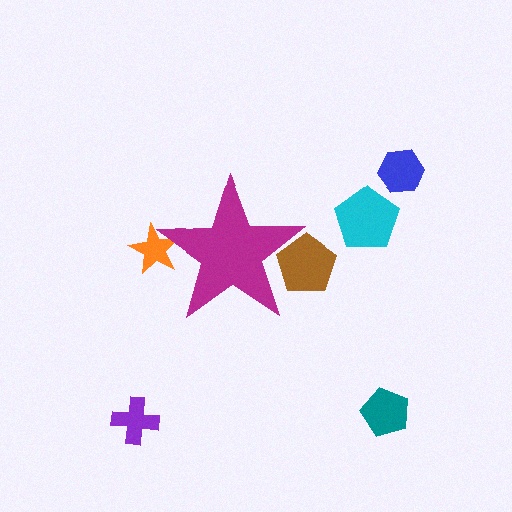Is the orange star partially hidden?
Yes, the orange star is partially hidden behind the magenta star.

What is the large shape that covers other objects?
A magenta star.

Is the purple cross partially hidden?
No, the purple cross is fully visible.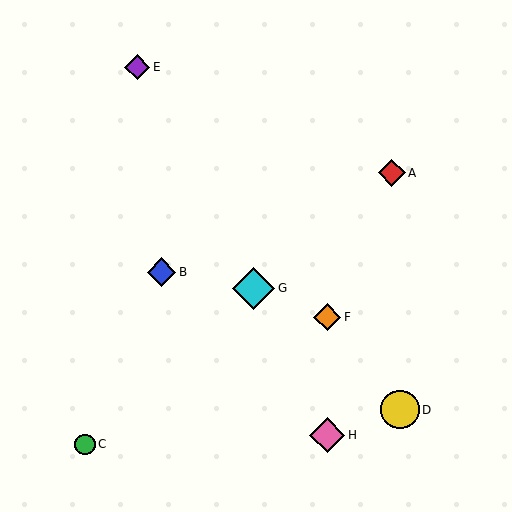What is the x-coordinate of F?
Object F is at x≈327.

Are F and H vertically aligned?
Yes, both are at x≈327.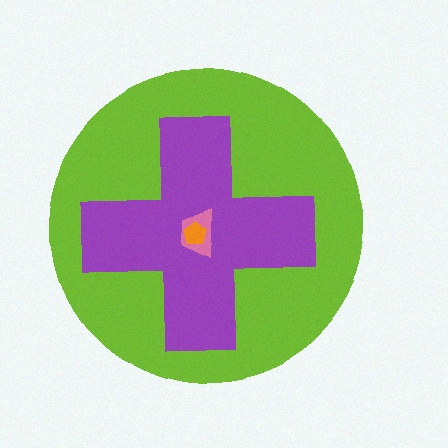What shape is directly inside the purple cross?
The pink trapezoid.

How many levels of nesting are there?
4.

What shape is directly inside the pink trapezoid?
The orange pentagon.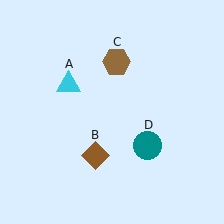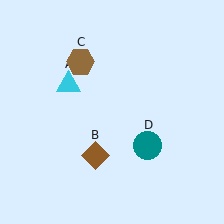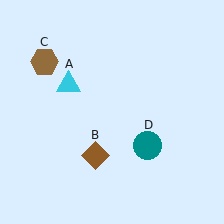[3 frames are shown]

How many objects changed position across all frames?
1 object changed position: brown hexagon (object C).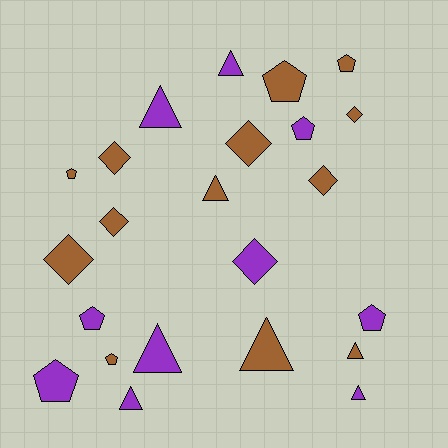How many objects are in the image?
There are 23 objects.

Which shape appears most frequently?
Triangle, with 8 objects.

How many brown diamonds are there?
There are 6 brown diamonds.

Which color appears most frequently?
Brown, with 13 objects.